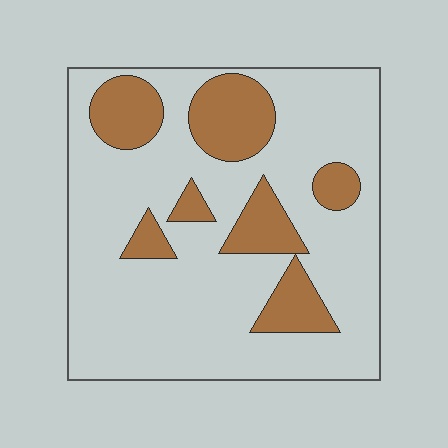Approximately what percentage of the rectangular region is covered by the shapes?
Approximately 25%.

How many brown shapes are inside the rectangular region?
7.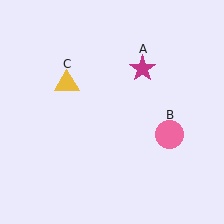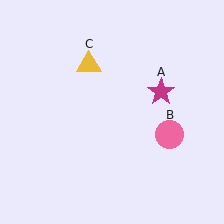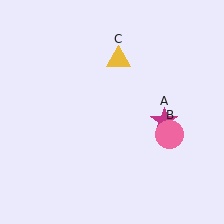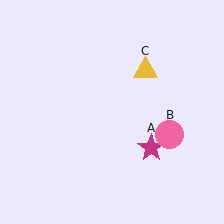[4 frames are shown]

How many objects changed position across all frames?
2 objects changed position: magenta star (object A), yellow triangle (object C).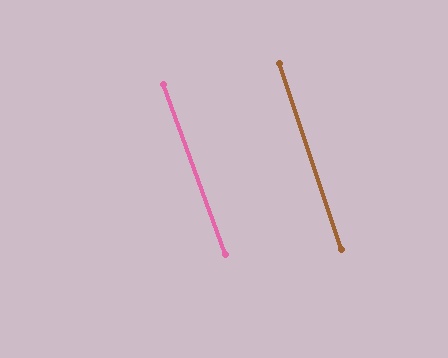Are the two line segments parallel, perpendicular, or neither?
Parallel — their directions differ by only 1.7°.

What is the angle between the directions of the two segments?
Approximately 2 degrees.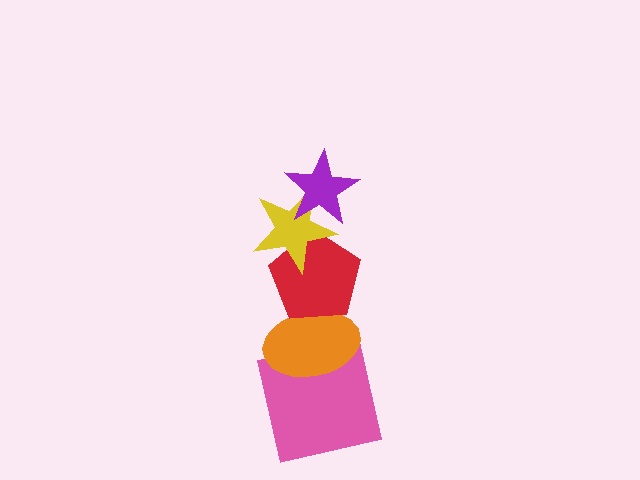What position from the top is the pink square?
The pink square is 5th from the top.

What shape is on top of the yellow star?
The purple star is on top of the yellow star.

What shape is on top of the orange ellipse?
The red pentagon is on top of the orange ellipse.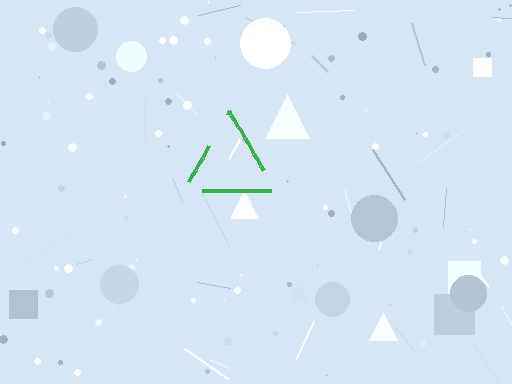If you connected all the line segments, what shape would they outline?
They would outline a triangle.